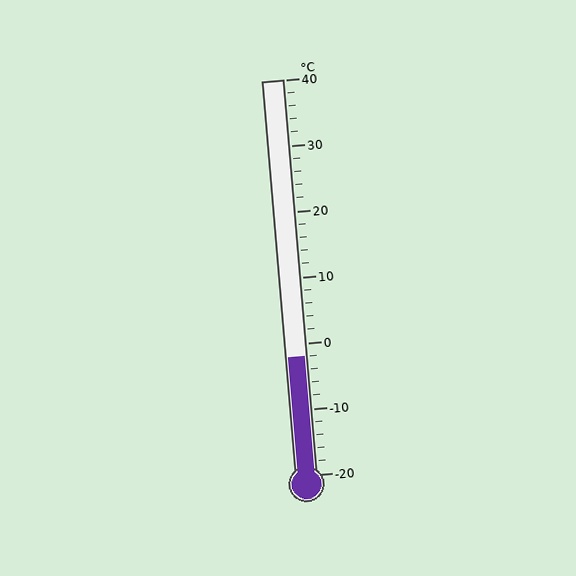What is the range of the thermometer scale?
The thermometer scale ranges from -20°C to 40°C.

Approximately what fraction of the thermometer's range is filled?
The thermometer is filled to approximately 30% of its range.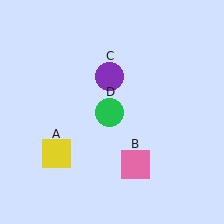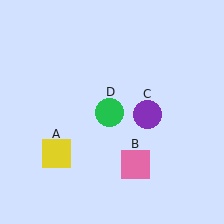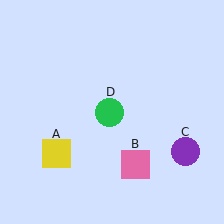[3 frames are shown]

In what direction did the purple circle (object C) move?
The purple circle (object C) moved down and to the right.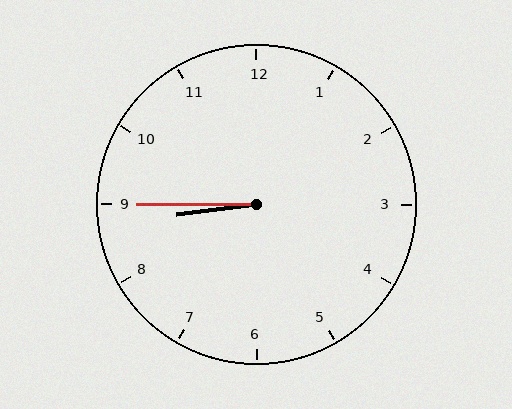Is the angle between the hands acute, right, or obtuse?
It is acute.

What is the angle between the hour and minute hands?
Approximately 8 degrees.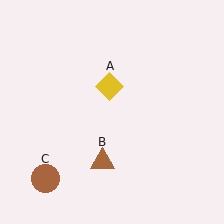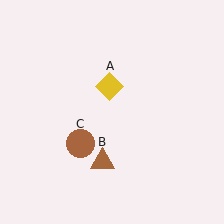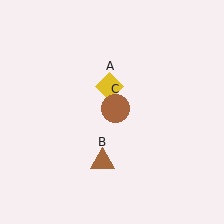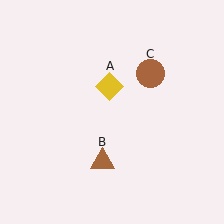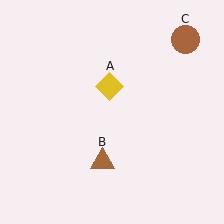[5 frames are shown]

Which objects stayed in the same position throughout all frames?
Yellow diamond (object A) and brown triangle (object B) remained stationary.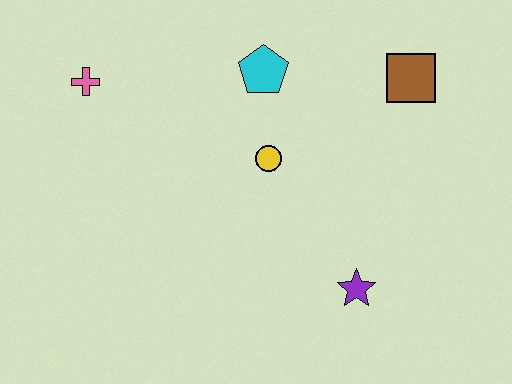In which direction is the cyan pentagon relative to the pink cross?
The cyan pentagon is to the right of the pink cross.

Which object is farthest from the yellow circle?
The pink cross is farthest from the yellow circle.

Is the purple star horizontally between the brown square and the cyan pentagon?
Yes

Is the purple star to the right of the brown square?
No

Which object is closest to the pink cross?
The cyan pentagon is closest to the pink cross.